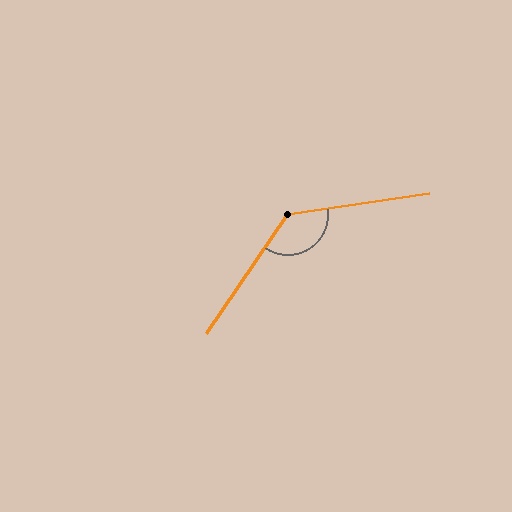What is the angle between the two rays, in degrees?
Approximately 133 degrees.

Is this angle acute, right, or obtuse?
It is obtuse.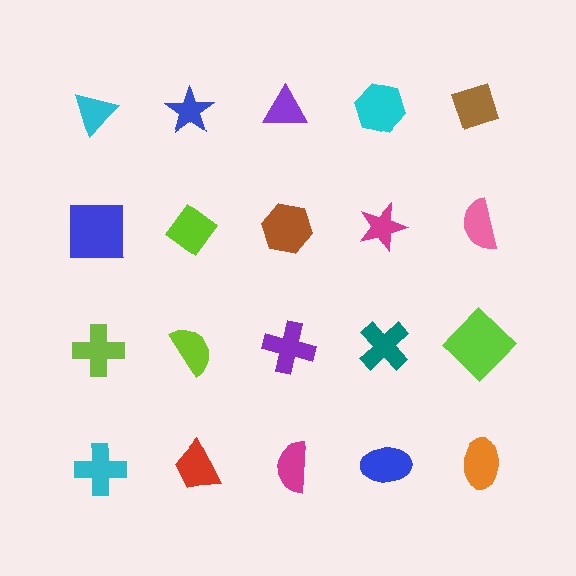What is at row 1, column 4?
A cyan hexagon.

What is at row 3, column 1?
A lime cross.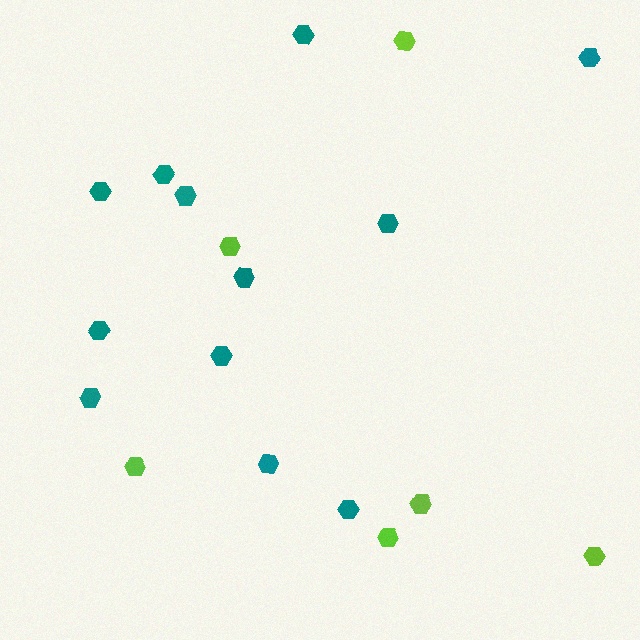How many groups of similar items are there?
There are 2 groups: one group of teal hexagons (12) and one group of lime hexagons (6).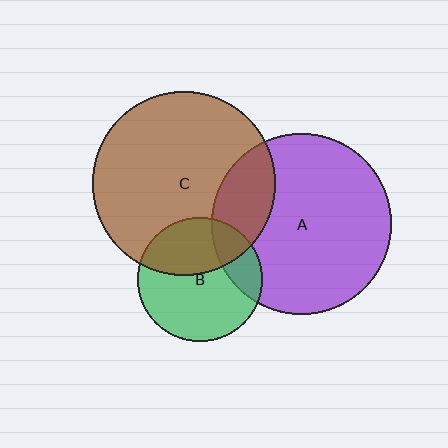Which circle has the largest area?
Circle C (brown).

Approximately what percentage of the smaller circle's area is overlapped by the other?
Approximately 35%.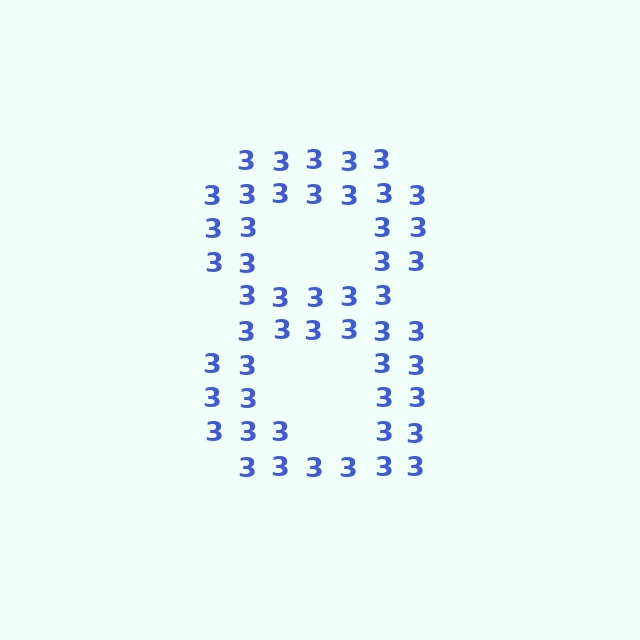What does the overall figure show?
The overall figure shows the digit 8.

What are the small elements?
The small elements are digit 3's.